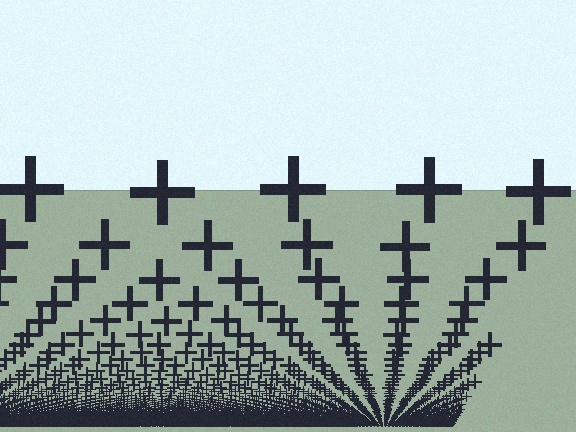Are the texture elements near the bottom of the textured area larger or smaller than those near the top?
Smaller. The gradient is inverted — elements near the bottom are smaller and denser.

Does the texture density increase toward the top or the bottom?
Density increases toward the bottom.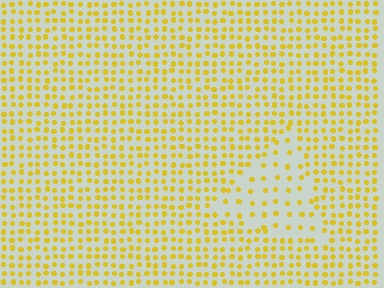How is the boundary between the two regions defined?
The boundary is defined by a change in element density (approximately 2.1x ratio). All elements are the same color, size, and shape.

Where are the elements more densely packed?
The elements are more densely packed outside the triangle boundary.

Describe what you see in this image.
The image contains small yellow elements arranged at two different densities. A triangle-shaped region is visible where the elements are less densely packed than the surrounding area.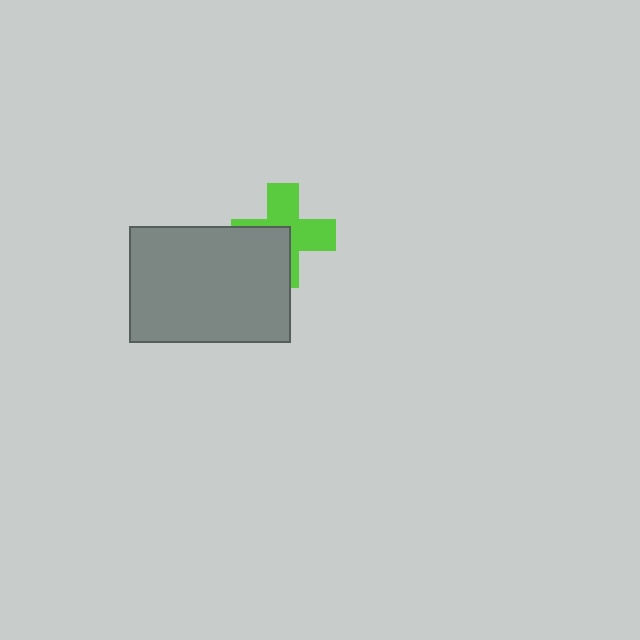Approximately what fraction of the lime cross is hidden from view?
Roughly 43% of the lime cross is hidden behind the gray rectangle.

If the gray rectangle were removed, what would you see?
You would see the complete lime cross.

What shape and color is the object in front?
The object in front is a gray rectangle.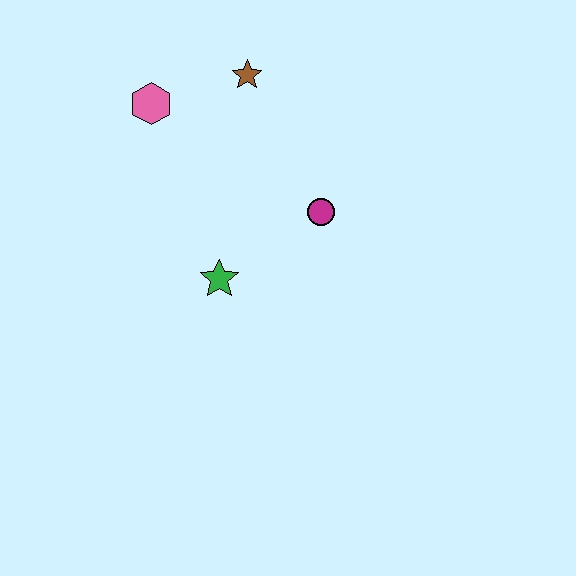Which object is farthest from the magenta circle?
The pink hexagon is farthest from the magenta circle.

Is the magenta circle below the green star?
No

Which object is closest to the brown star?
The pink hexagon is closest to the brown star.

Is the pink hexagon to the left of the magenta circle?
Yes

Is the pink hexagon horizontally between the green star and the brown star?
No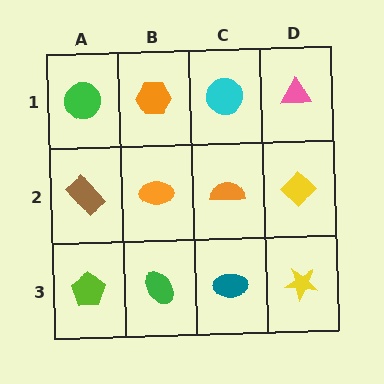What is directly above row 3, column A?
A brown rectangle.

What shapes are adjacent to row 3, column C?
An orange semicircle (row 2, column C), a green ellipse (row 3, column B), a yellow star (row 3, column D).